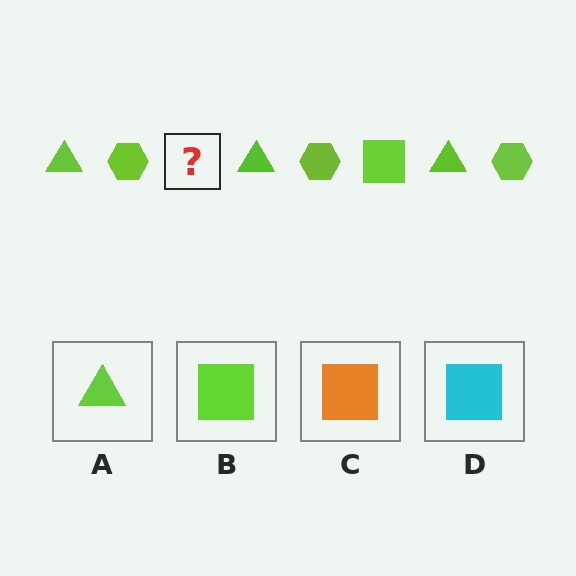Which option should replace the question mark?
Option B.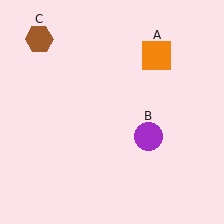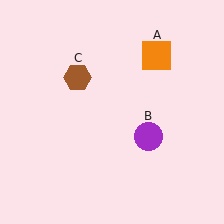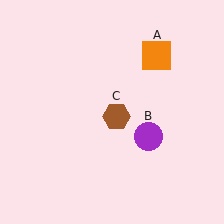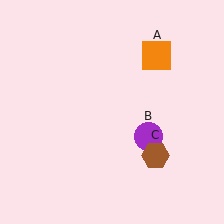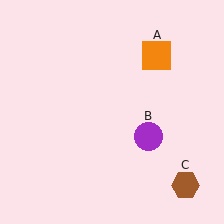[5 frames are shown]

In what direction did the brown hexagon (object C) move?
The brown hexagon (object C) moved down and to the right.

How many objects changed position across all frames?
1 object changed position: brown hexagon (object C).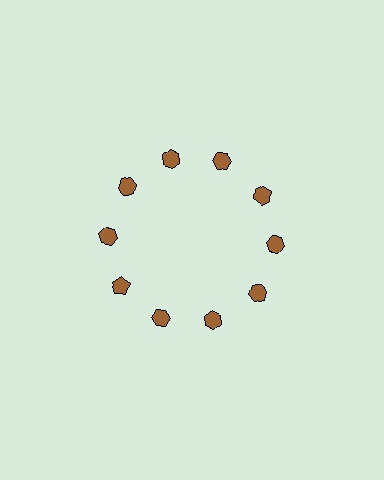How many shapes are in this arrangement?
There are 10 shapes arranged in a ring pattern.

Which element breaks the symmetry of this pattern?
The brown pentagon at roughly the 8 o'clock position breaks the symmetry. All other shapes are brown hexagons.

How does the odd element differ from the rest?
It has a different shape: pentagon instead of hexagon.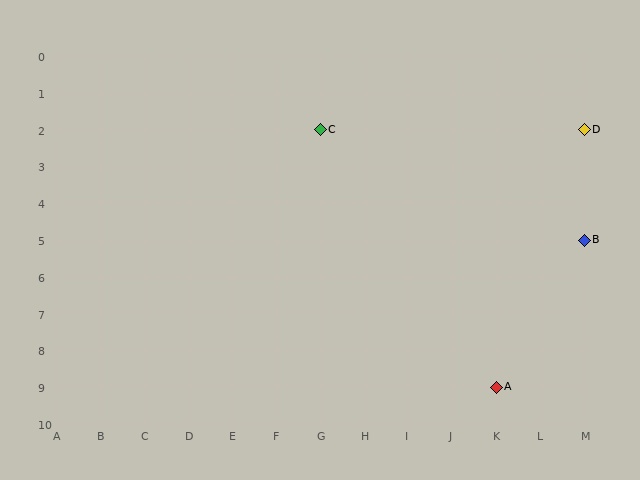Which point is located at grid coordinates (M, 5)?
Point B is at (M, 5).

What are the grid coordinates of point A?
Point A is at grid coordinates (K, 9).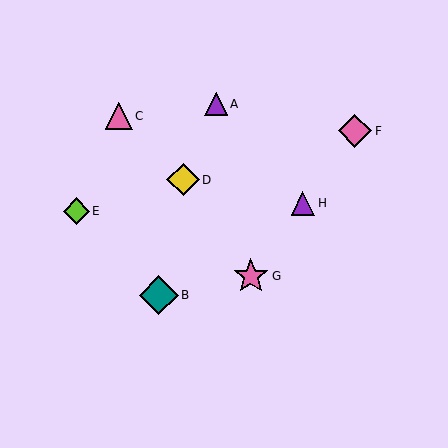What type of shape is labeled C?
Shape C is a pink triangle.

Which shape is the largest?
The teal diamond (labeled B) is the largest.